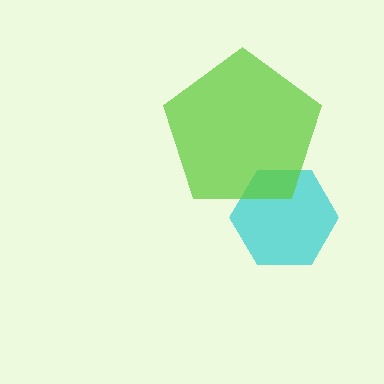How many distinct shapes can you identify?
There are 2 distinct shapes: a cyan hexagon, a lime pentagon.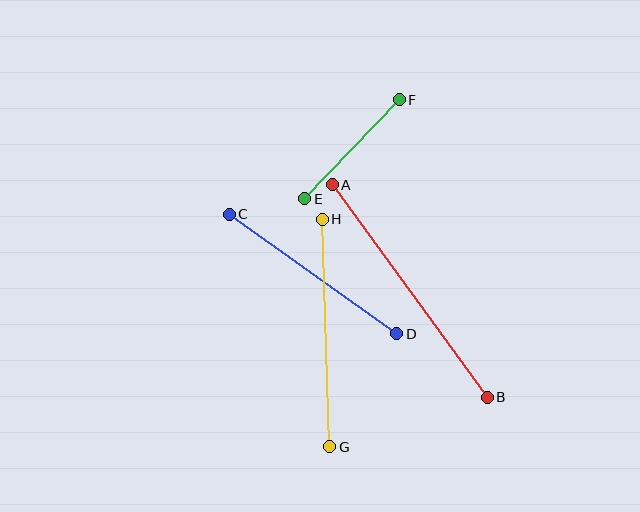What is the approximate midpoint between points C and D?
The midpoint is at approximately (313, 274) pixels.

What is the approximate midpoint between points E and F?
The midpoint is at approximately (352, 149) pixels.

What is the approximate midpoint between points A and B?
The midpoint is at approximately (410, 291) pixels.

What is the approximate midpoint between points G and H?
The midpoint is at approximately (326, 333) pixels.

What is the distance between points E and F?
The distance is approximately 137 pixels.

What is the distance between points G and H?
The distance is approximately 228 pixels.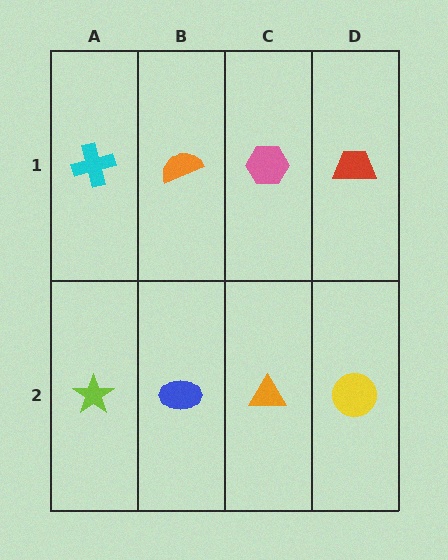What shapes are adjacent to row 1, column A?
A lime star (row 2, column A), an orange semicircle (row 1, column B).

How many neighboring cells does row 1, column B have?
3.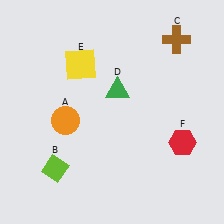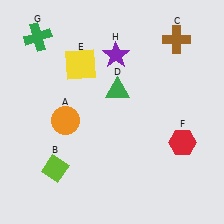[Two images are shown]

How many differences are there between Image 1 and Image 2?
There are 2 differences between the two images.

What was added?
A green cross (G), a purple star (H) were added in Image 2.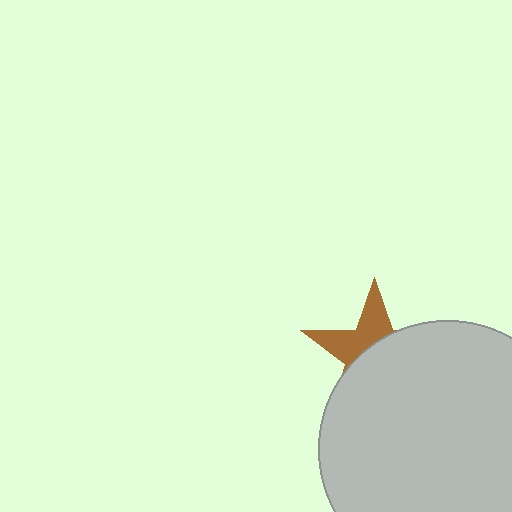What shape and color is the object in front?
The object in front is a light gray circle.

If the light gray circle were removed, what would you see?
You would see the complete brown star.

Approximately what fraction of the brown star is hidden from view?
Roughly 63% of the brown star is hidden behind the light gray circle.